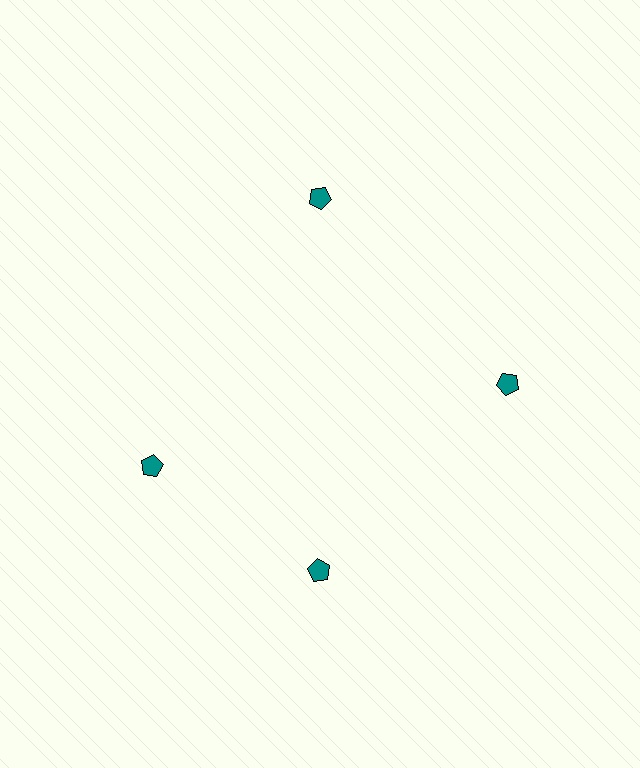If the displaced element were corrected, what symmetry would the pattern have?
It would have 4-fold rotational symmetry — the pattern would map onto itself every 90 degrees.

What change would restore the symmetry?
The symmetry would be restored by rotating it back into even spacing with its neighbors so that all 4 pentagons sit at equal angles and equal distance from the center.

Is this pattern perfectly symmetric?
No. The 4 teal pentagons are arranged in a ring, but one element near the 9 o'clock position is rotated out of alignment along the ring, breaking the 4-fold rotational symmetry.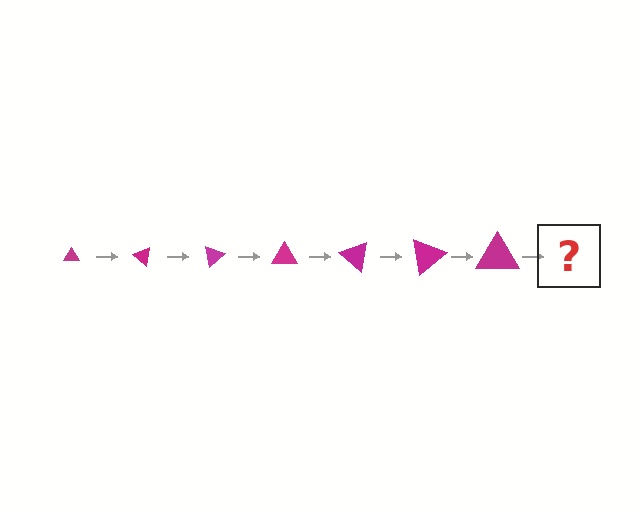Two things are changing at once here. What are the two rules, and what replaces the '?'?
The two rules are that the triangle grows larger each step and it rotates 40 degrees each step. The '?' should be a triangle, larger than the previous one and rotated 280 degrees from the start.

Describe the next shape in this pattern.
It should be a triangle, larger than the previous one and rotated 280 degrees from the start.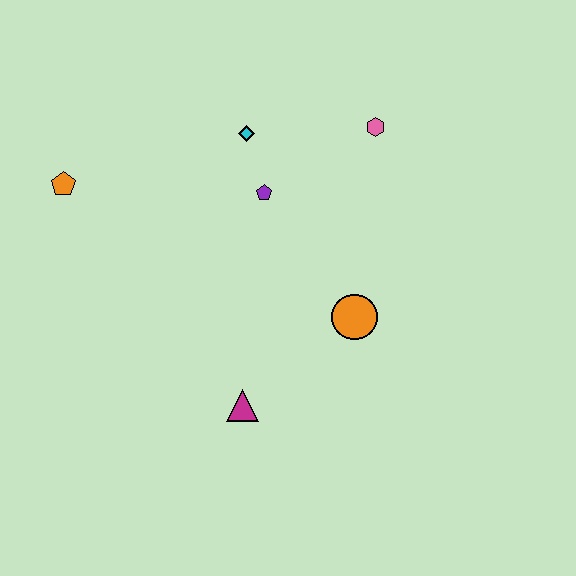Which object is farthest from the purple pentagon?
The magenta triangle is farthest from the purple pentagon.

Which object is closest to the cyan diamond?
The purple pentagon is closest to the cyan diamond.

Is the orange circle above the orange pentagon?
No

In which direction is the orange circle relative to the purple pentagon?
The orange circle is below the purple pentagon.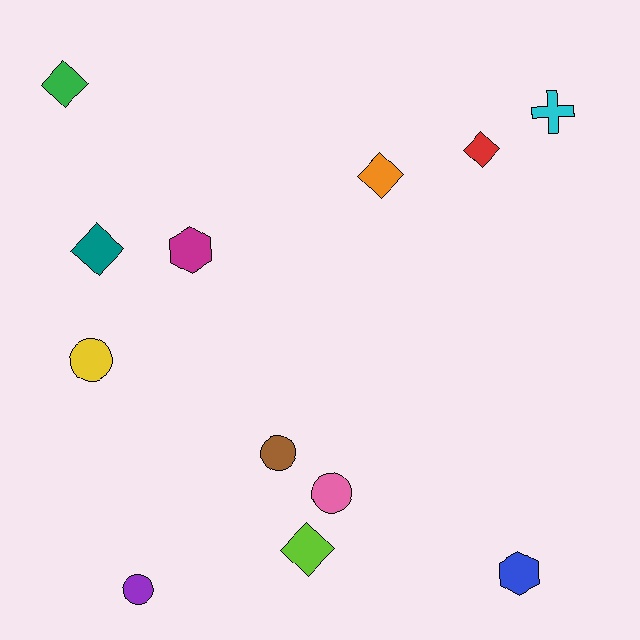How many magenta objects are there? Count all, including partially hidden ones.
There is 1 magenta object.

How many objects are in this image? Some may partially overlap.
There are 12 objects.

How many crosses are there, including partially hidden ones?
There is 1 cross.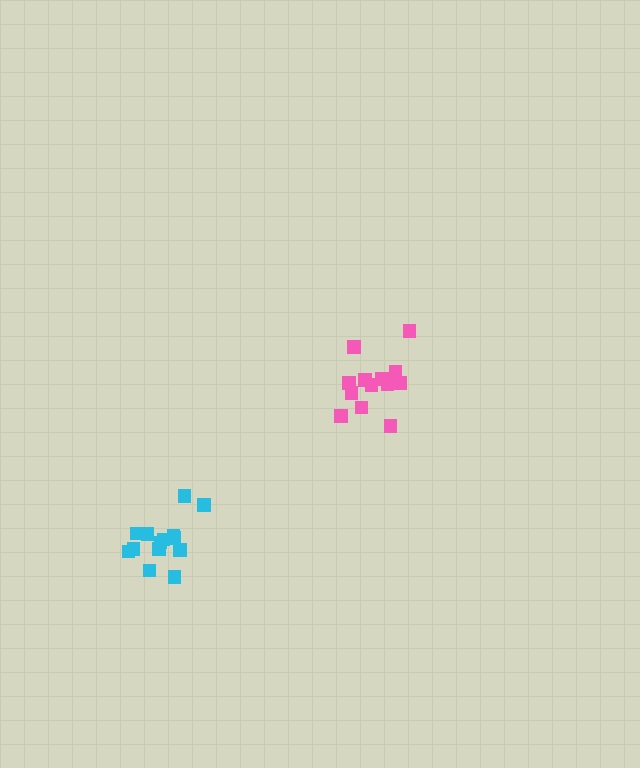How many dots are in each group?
Group 1: 14 dots, Group 2: 13 dots (27 total).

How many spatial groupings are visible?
There are 2 spatial groupings.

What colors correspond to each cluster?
The clusters are colored: cyan, pink.